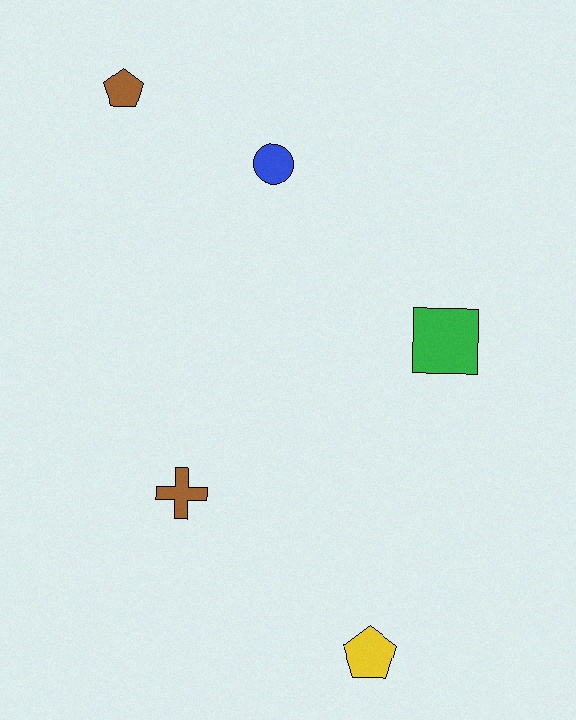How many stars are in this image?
There are no stars.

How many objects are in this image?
There are 5 objects.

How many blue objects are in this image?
There is 1 blue object.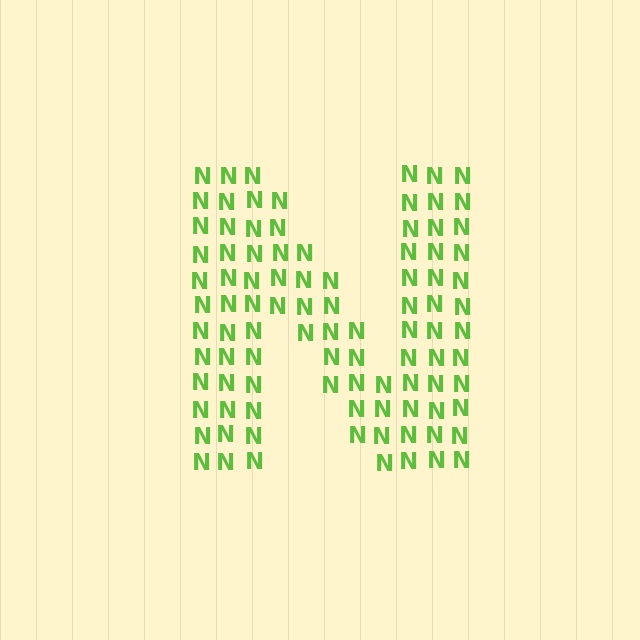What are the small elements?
The small elements are letter N's.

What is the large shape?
The large shape is the letter N.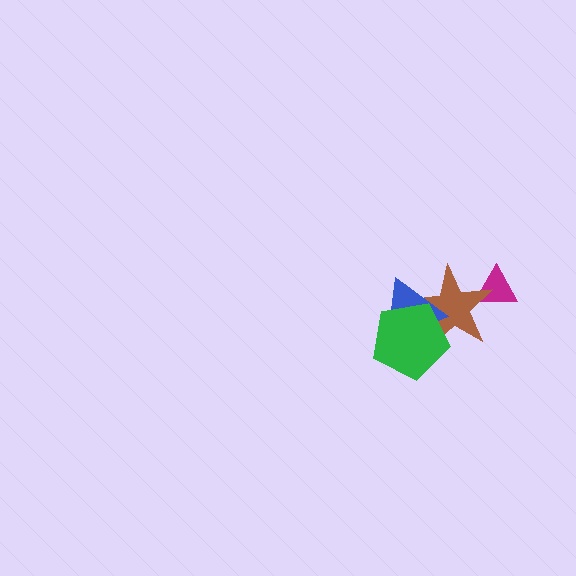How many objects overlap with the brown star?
3 objects overlap with the brown star.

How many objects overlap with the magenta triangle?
1 object overlaps with the magenta triangle.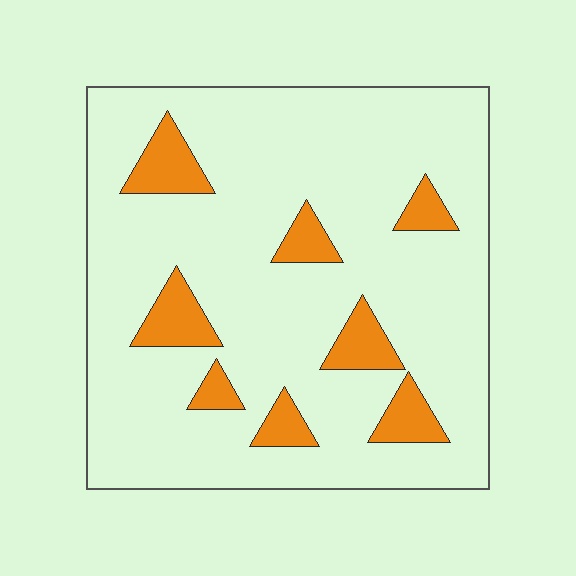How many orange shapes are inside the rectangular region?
8.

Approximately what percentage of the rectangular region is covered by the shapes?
Approximately 15%.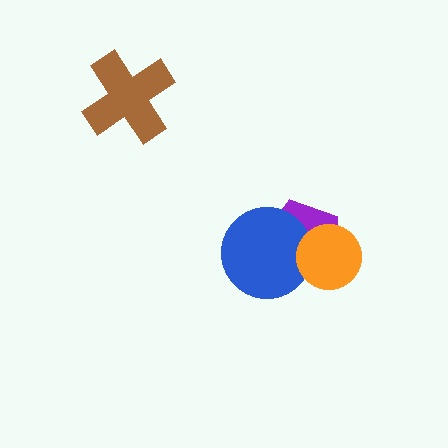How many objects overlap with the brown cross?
0 objects overlap with the brown cross.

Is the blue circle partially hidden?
Yes, it is partially covered by another shape.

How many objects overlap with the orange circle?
2 objects overlap with the orange circle.